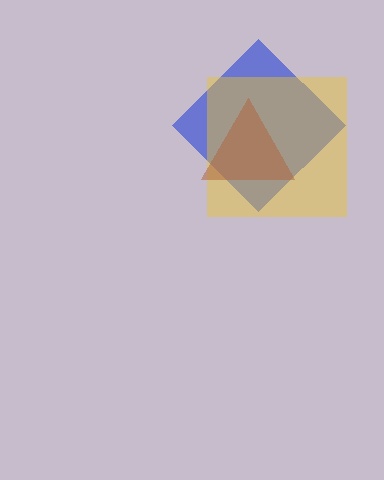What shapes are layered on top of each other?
The layered shapes are: a blue diamond, a yellow square, a brown triangle.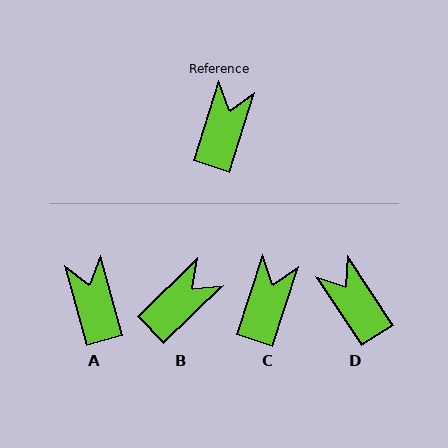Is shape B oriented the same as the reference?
No, it is off by about 28 degrees.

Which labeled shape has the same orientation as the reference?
C.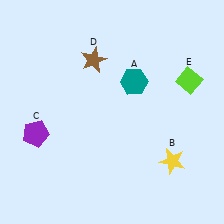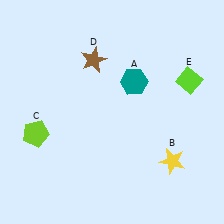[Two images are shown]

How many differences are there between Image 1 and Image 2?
There is 1 difference between the two images.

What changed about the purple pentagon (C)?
In Image 1, C is purple. In Image 2, it changed to lime.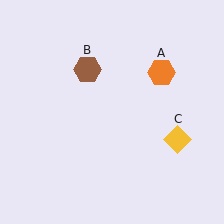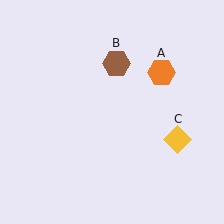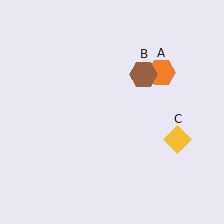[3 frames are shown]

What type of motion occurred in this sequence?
The brown hexagon (object B) rotated clockwise around the center of the scene.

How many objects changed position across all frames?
1 object changed position: brown hexagon (object B).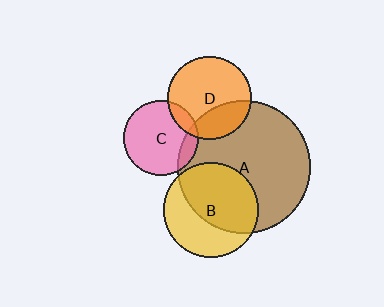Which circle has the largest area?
Circle A (brown).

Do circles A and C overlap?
Yes.